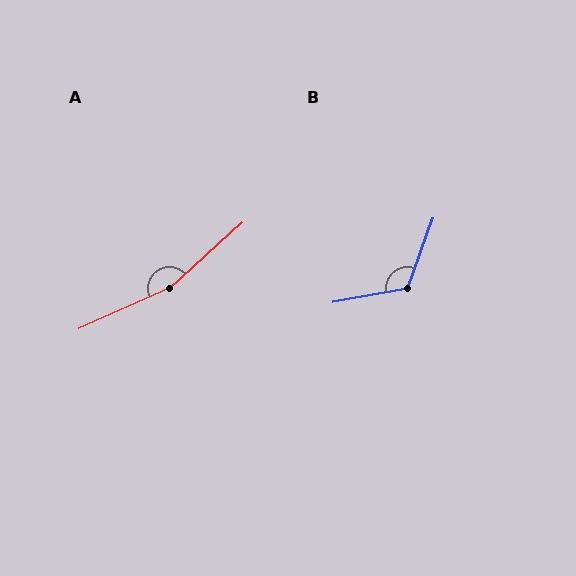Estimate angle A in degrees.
Approximately 162 degrees.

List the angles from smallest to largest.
B (120°), A (162°).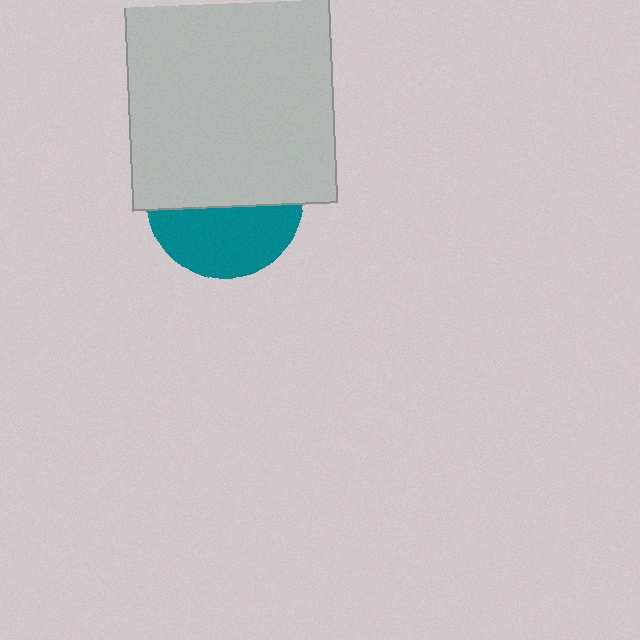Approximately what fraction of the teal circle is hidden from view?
Roughly 56% of the teal circle is hidden behind the light gray rectangle.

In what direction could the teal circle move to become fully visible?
The teal circle could move down. That would shift it out from behind the light gray rectangle entirely.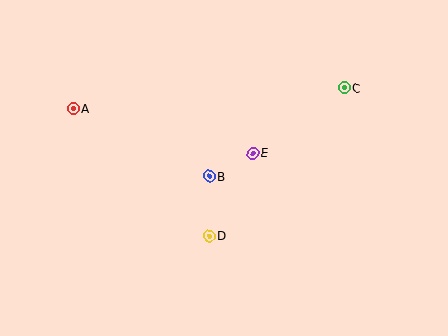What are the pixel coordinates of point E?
Point E is at (253, 153).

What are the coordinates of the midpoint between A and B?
The midpoint between A and B is at (141, 142).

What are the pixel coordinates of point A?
Point A is at (73, 109).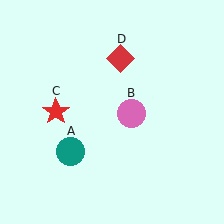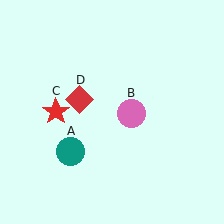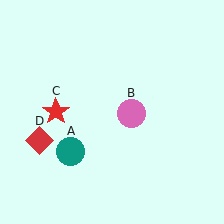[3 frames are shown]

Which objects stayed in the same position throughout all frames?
Teal circle (object A) and pink circle (object B) and red star (object C) remained stationary.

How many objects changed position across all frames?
1 object changed position: red diamond (object D).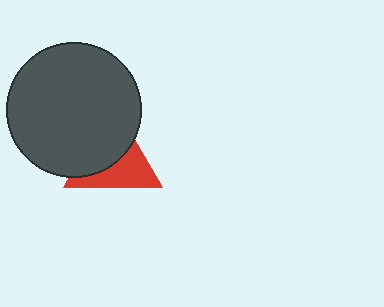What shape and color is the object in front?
The object in front is a dark gray circle.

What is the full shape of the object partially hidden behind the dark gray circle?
The partially hidden object is a red triangle.